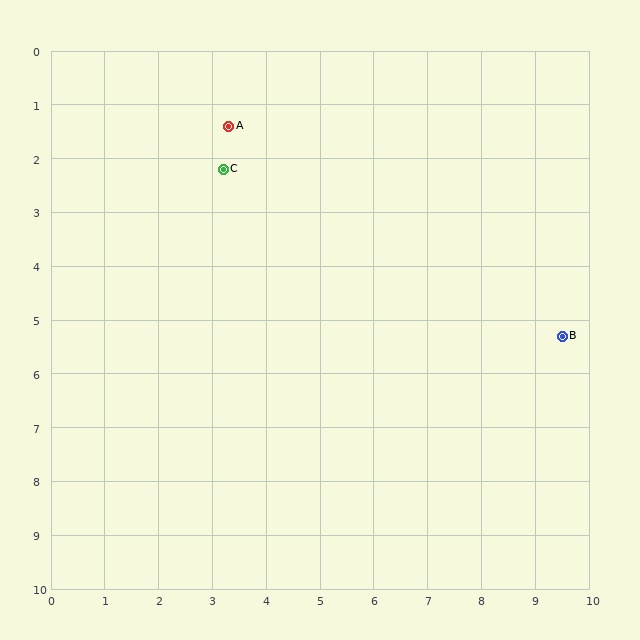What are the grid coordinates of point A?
Point A is at approximately (3.3, 1.4).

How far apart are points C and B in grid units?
Points C and B are about 7.0 grid units apart.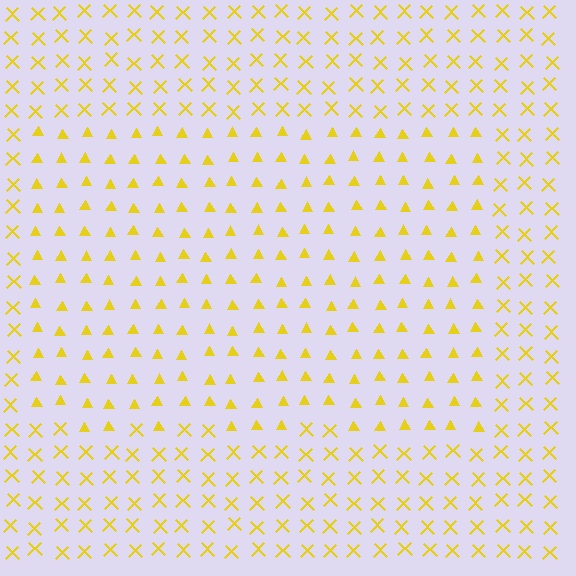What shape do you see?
I see a rectangle.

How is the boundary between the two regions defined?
The boundary is defined by a change in element shape: triangles inside vs. X marks outside. All elements share the same color and spacing.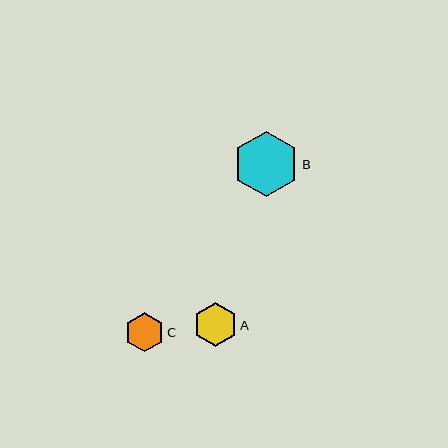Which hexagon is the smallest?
Hexagon C is the smallest with a size of approximately 39 pixels.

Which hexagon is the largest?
Hexagon B is the largest with a size of approximately 65 pixels.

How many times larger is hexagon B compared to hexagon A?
Hexagon B is approximately 1.5 times the size of hexagon A.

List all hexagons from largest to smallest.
From largest to smallest: B, A, C.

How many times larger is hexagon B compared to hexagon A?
Hexagon B is approximately 1.5 times the size of hexagon A.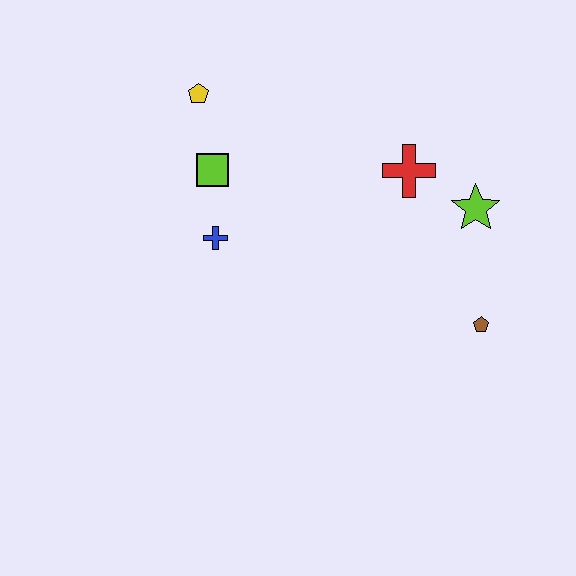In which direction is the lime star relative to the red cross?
The lime star is to the right of the red cross.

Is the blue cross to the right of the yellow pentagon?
Yes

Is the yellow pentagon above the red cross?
Yes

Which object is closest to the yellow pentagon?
The lime square is closest to the yellow pentagon.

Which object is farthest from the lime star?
The yellow pentagon is farthest from the lime star.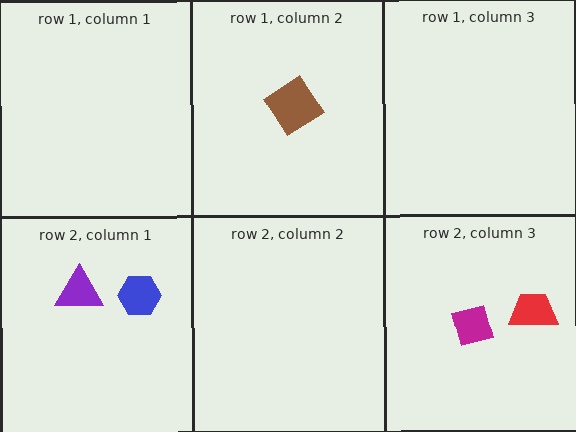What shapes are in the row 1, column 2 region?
The brown diamond.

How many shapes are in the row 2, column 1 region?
2.